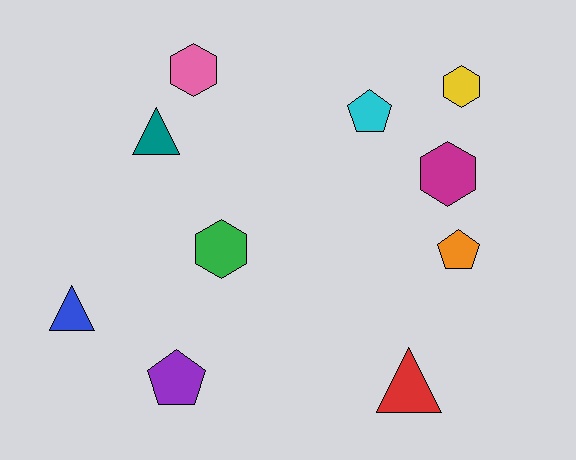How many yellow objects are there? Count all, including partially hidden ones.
There is 1 yellow object.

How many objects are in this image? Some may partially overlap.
There are 10 objects.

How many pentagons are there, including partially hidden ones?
There are 3 pentagons.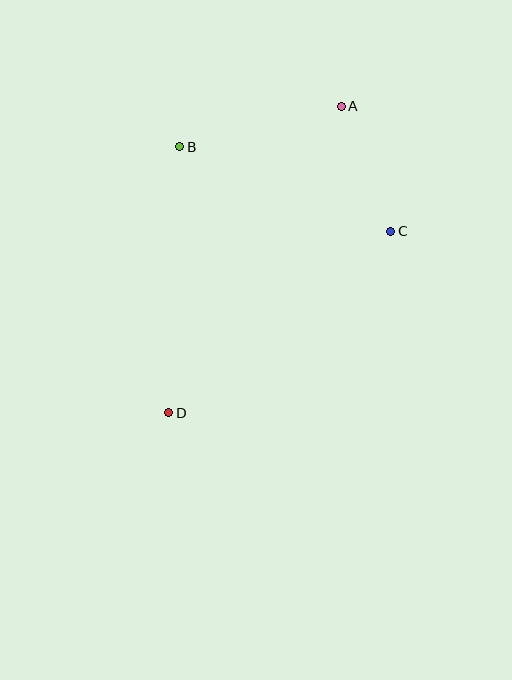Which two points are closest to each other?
Points A and C are closest to each other.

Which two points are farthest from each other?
Points A and D are farthest from each other.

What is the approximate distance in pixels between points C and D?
The distance between C and D is approximately 287 pixels.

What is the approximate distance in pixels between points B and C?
The distance between B and C is approximately 228 pixels.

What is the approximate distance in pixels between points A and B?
The distance between A and B is approximately 166 pixels.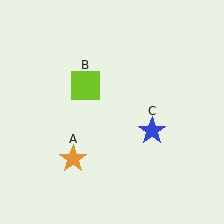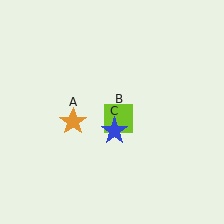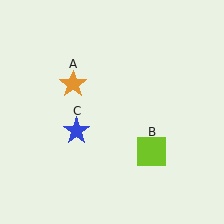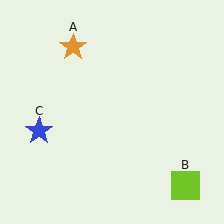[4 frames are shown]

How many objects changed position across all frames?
3 objects changed position: orange star (object A), lime square (object B), blue star (object C).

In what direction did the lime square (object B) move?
The lime square (object B) moved down and to the right.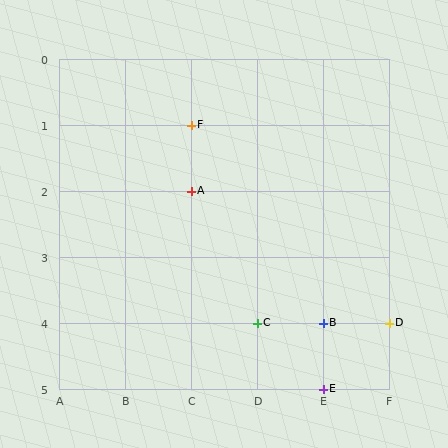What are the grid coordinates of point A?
Point A is at grid coordinates (C, 2).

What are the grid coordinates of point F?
Point F is at grid coordinates (C, 1).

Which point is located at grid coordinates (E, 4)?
Point B is at (E, 4).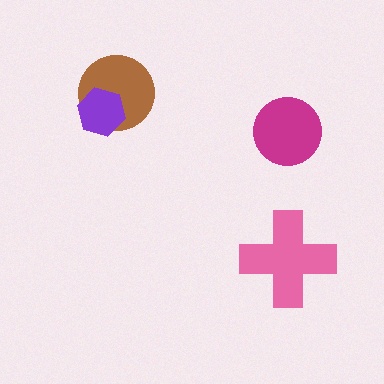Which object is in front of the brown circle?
The purple hexagon is in front of the brown circle.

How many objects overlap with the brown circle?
1 object overlaps with the brown circle.